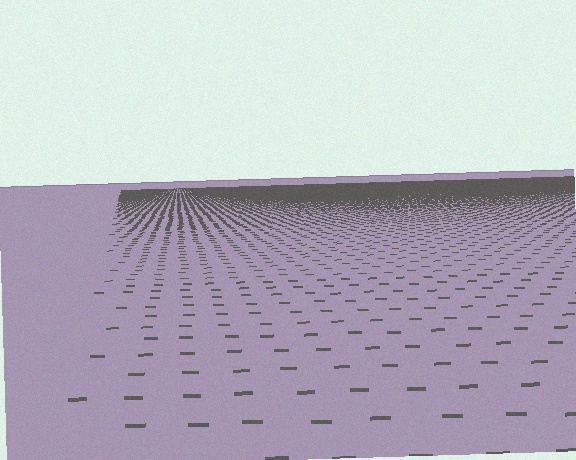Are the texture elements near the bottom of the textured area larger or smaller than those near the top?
Larger. Near the bottom, elements are closer to the viewer and appear at a bigger on-screen size.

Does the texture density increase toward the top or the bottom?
Density increases toward the top.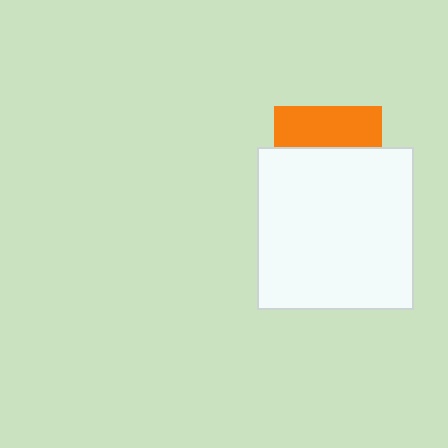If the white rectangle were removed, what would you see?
You would see the complete orange square.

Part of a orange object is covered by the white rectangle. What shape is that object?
It is a square.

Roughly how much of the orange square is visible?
A small part of it is visible (roughly 39%).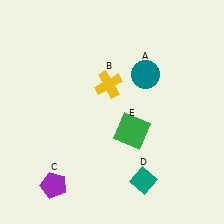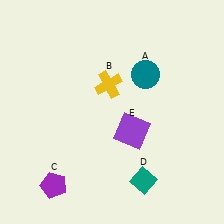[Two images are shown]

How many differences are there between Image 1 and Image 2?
There is 1 difference between the two images.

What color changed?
The square (E) changed from green in Image 1 to purple in Image 2.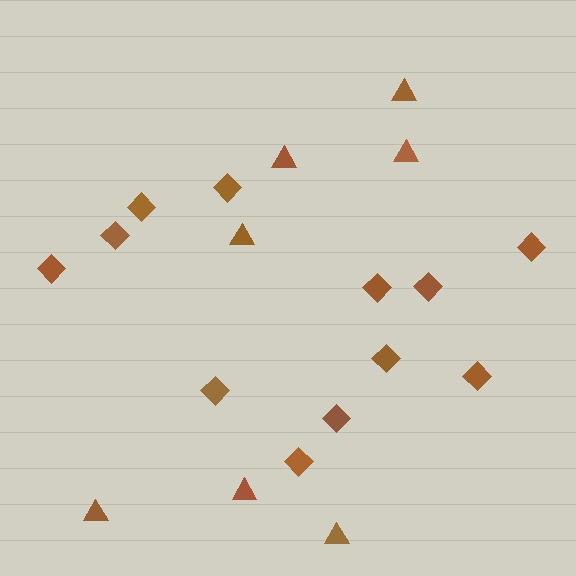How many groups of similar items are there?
There are 2 groups: one group of triangles (7) and one group of diamonds (12).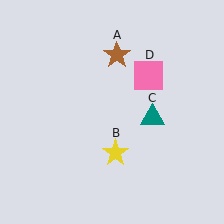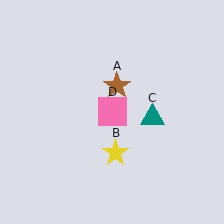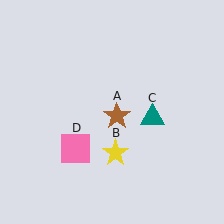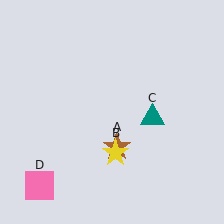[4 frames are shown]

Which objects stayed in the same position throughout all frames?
Yellow star (object B) and teal triangle (object C) remained stationary.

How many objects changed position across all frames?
2 objects changed position: brown star (object A), pink square (object D).